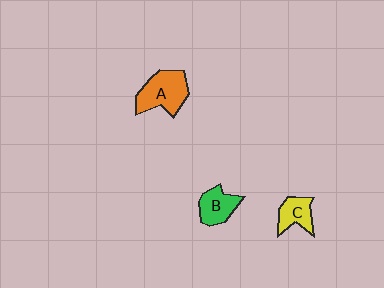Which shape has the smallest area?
Shape C (yellow).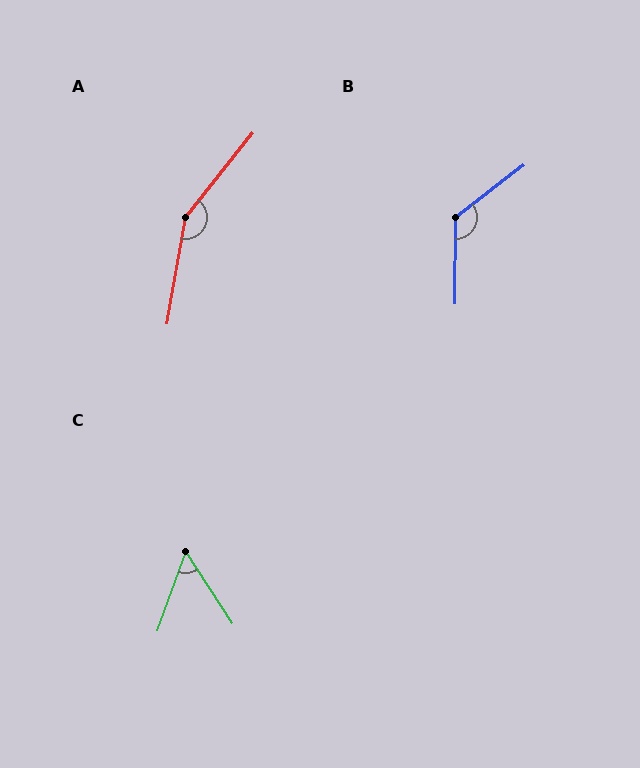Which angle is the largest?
A, at approximately 151 degrees.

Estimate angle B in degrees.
Approximately 128 degrees.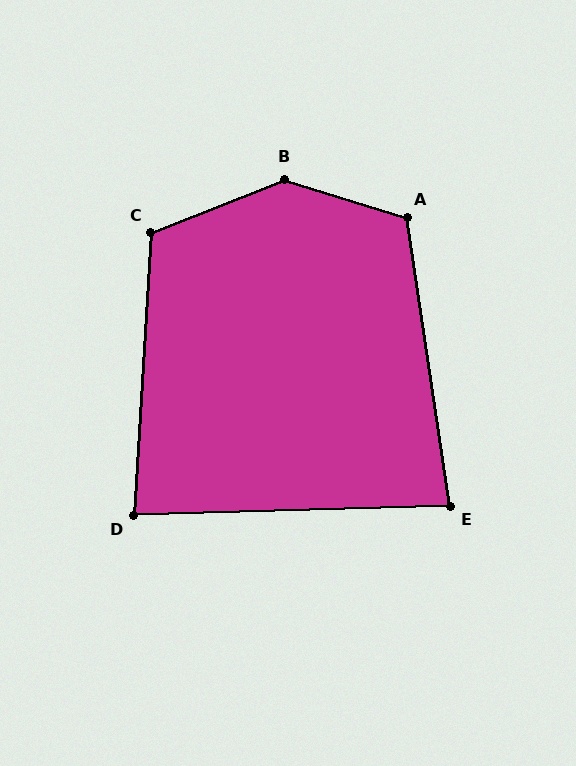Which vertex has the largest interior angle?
B, at approximately 141 degrees.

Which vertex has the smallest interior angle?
E, at approximately 83 degrees.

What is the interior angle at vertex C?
Approximately 115 degrees (obtuse).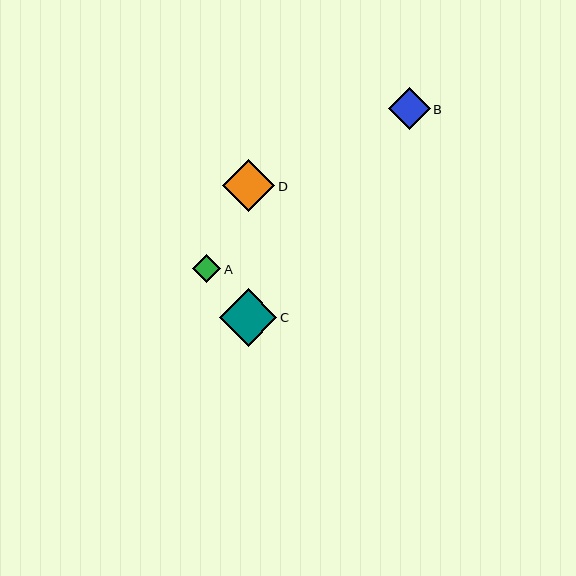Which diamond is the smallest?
Diamond A is the smallest with a size of approximately 28 pixels.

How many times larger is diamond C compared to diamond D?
Diamond C is approximately 1.1 times the size of diamond D.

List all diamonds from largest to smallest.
From largest to smallest: C, D, B, A.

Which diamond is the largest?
Diamond C is the largest with a size of approximately 58 pixels.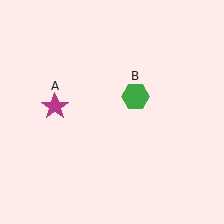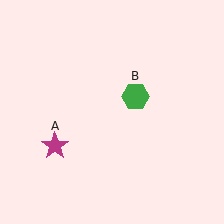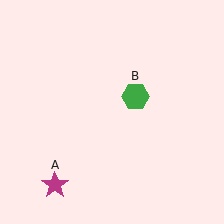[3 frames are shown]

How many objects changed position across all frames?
1 object changed position: magenta star (object A).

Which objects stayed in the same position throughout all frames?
Green hexagon (object B) remained stationary.